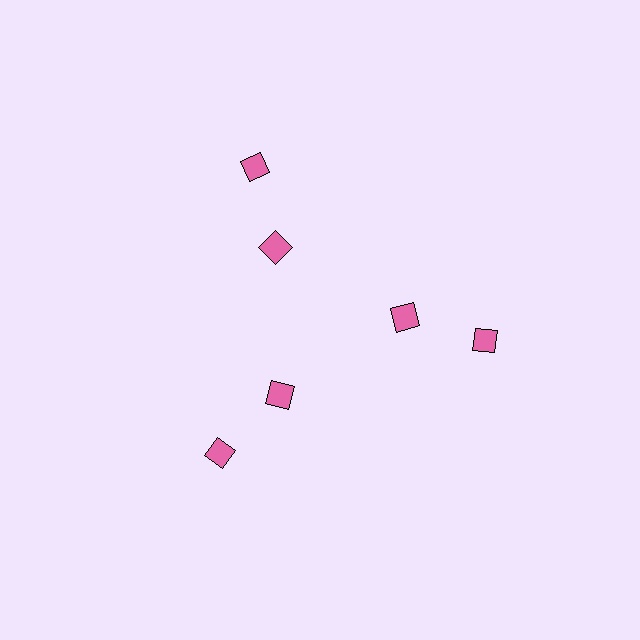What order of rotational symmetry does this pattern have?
This pattern has 3-fold rotational symmetry.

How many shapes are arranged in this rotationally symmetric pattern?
There are 6 shapes, arranged in 3 groups of 2.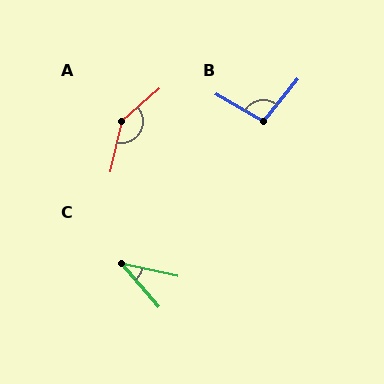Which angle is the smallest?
C, at approximately 37 degrees.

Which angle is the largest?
A, at approximately 143 degrees.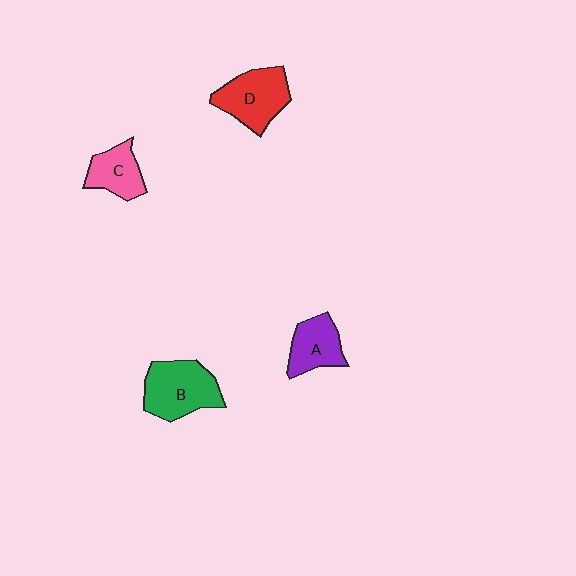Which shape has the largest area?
Shape B (green).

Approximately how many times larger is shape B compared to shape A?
Approximately 1.5 times.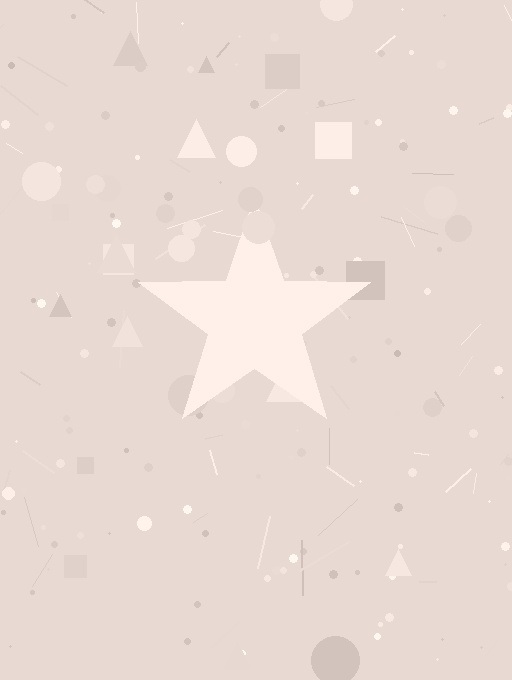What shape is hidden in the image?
A star is hidden in the image.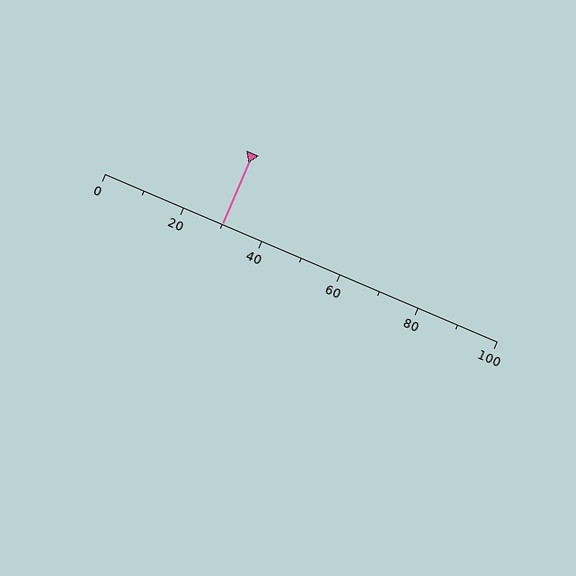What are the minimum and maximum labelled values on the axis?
The axis runs from 0 to 100.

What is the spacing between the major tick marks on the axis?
The major ticks are spaced 20 apart.